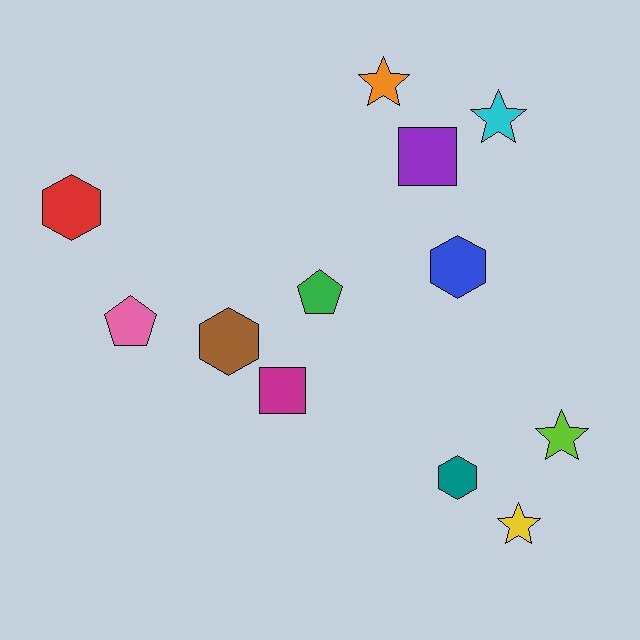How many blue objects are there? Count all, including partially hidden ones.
There is 1 blue object.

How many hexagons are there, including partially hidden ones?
There are 4 hexagons.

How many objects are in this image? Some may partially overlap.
There are 12 objects.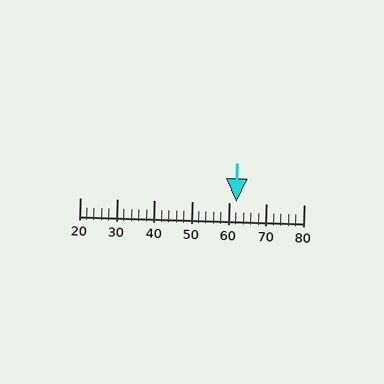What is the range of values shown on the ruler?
The ruler shows values from 20 to 80.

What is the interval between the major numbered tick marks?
The major tick marks are spaced 10 units apart.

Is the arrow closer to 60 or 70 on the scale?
The arrow is closer to 60.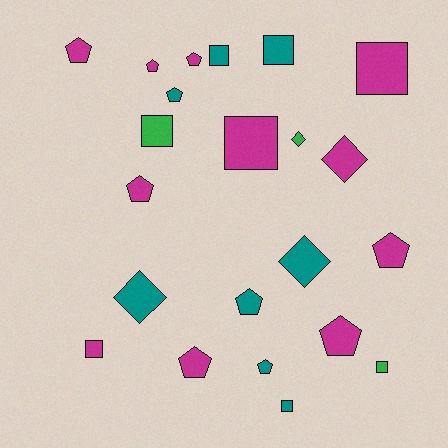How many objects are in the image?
There are 22 objects.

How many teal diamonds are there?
There are 2 teal diamonds.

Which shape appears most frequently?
Pentagon, with 10 objects.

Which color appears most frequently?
Magenta, with 11 objects.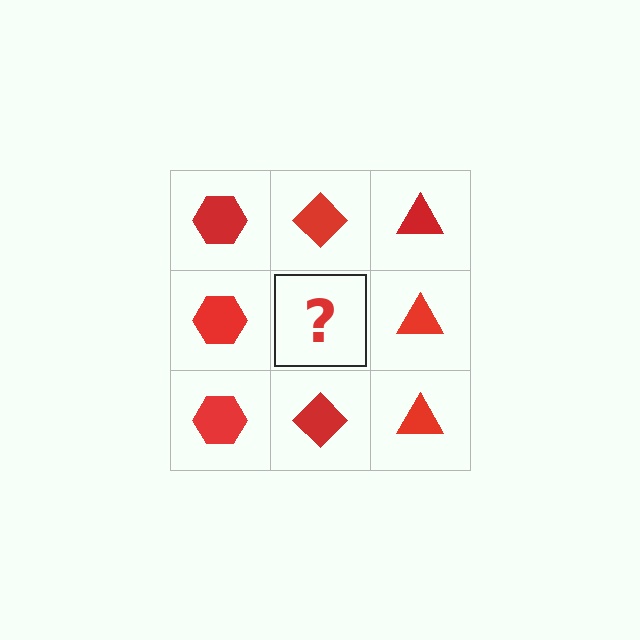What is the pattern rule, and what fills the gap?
The rule is that each column has a consistent shape. The gap should be filled with a red diamond.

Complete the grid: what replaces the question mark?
The question mark should be replaced with a red diamond.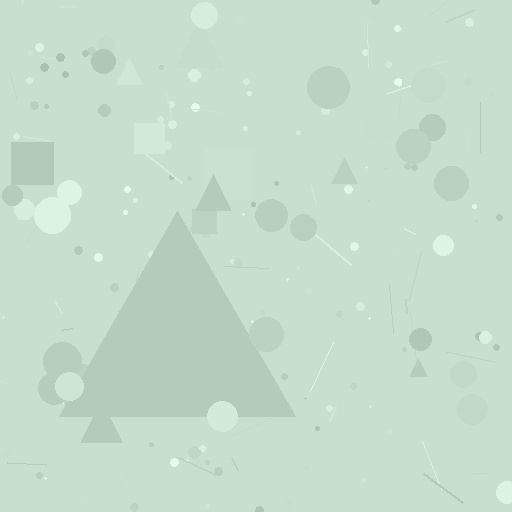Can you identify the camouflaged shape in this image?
The camouflaged shape is a triangle.